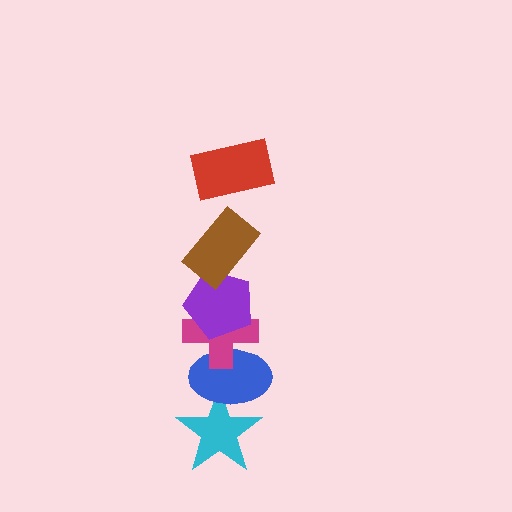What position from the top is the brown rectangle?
The brown rectangle is 2nd from the top.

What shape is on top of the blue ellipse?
The magenta cross is on top of the blue ellipse.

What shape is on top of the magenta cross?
The purple pentagon is on top of the magenta cross.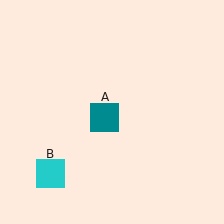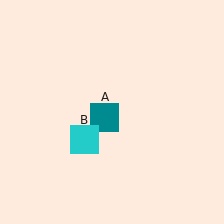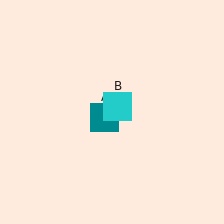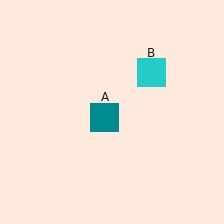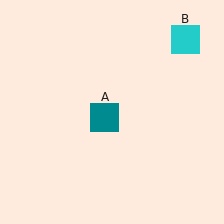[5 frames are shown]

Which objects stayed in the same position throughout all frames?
Teal square (object A) remained stationary.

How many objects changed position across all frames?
1 object changed position: cyan square (object B).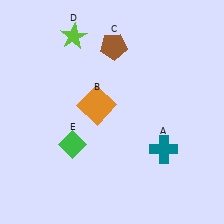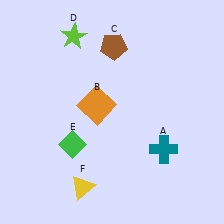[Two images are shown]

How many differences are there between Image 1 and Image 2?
There is 1 difference between the two images.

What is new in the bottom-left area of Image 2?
A yellow triangle (F) was added in the bottom-left area of Image 2.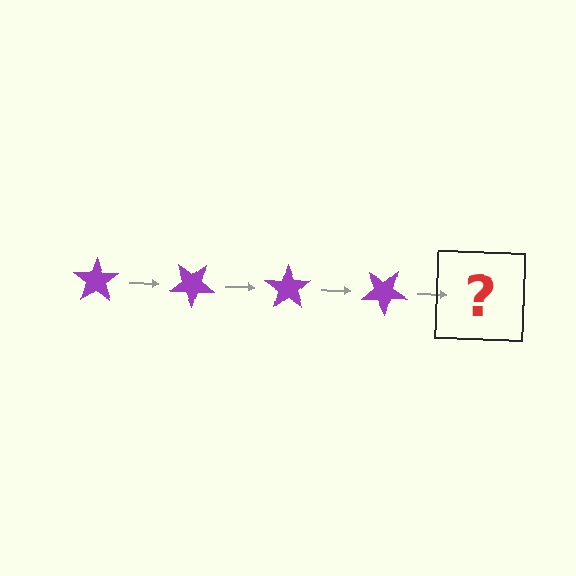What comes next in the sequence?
The next element should be a purple star rotated 140 degrees.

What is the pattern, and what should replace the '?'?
The pattern is that the star rotates 35 degrees each step. The '?' should be a purple star rotated 140 degrees.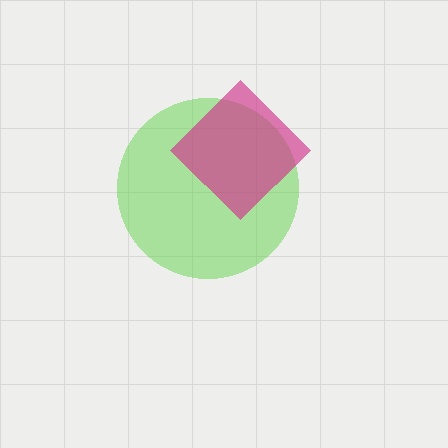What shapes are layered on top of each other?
The layered shapes are: a lime circle, a magenta diamond.